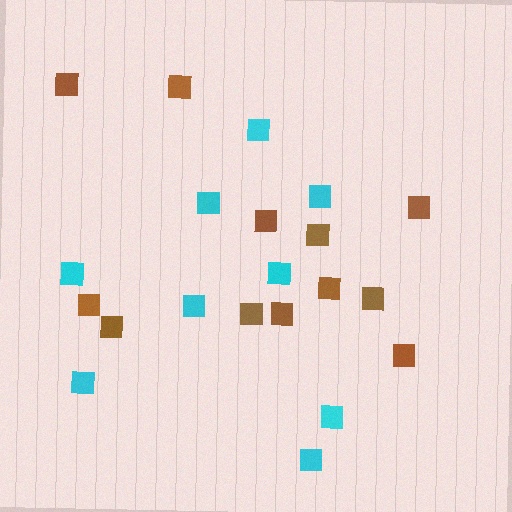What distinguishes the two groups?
There are 2 groups: one group of brown squares (12) and one group of cyan squares (9).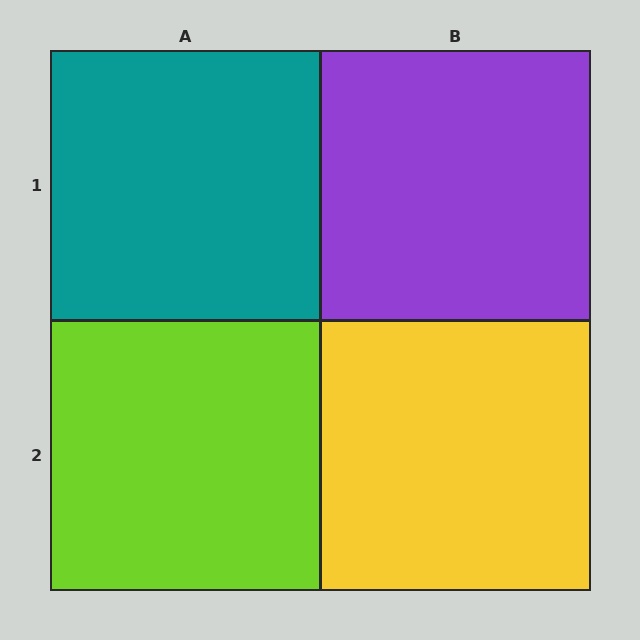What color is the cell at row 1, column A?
Teal.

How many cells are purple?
1 cell is purple.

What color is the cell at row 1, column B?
Purple.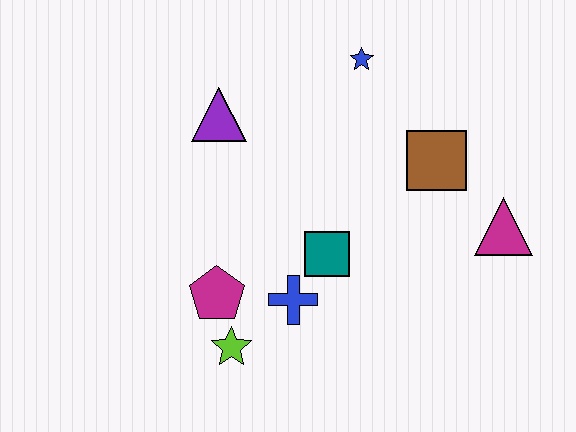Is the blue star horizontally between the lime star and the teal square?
No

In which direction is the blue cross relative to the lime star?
The blue cross is to the right of the lime star.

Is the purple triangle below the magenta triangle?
No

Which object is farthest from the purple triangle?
The magenta triangle is farthest from the purple triangle.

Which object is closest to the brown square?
The magenta triangle is closest to the brown square.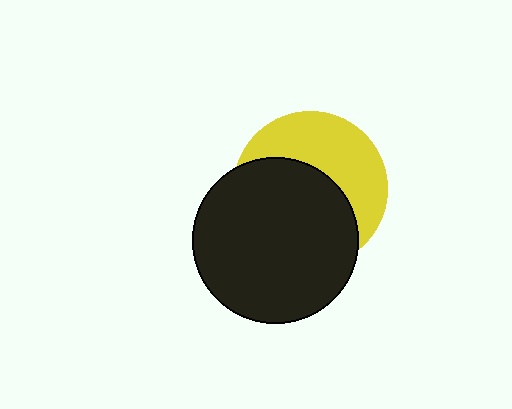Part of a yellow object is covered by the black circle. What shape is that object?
It is a circle.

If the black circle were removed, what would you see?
You would see the complete yellow circle.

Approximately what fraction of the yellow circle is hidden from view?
Roughly 56% of the yellow circle is hidden behind the black circle.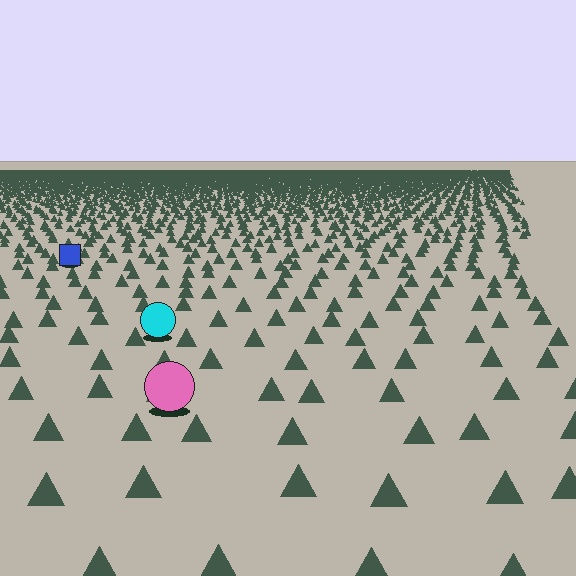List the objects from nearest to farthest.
From nearest to farthest: the pink circle, the cyan circle, the blue square.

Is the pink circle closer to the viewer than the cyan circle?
Yes. The pink circle is closer — you can tell from the texture gradient: the ground texture is coarser near it.